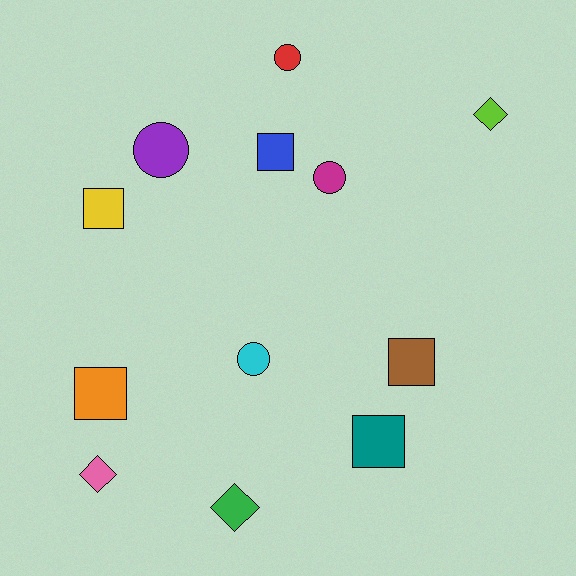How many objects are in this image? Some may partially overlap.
There are 12 objects.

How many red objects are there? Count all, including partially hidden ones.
There is 1 red object.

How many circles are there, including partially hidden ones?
There are 4 circles.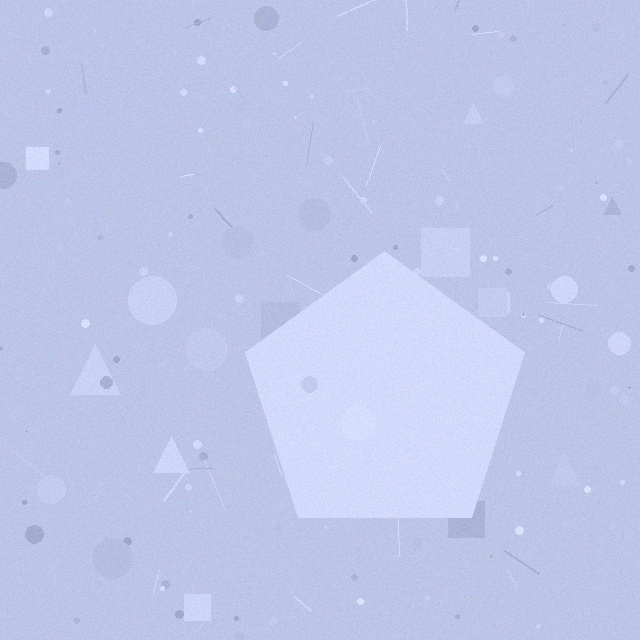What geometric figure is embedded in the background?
A pentagon is embedded in the background.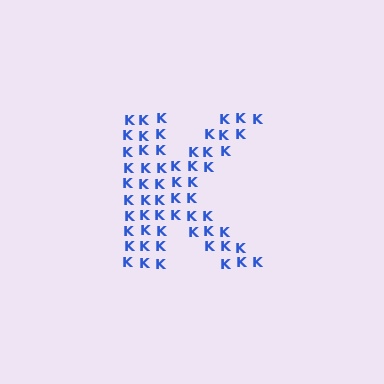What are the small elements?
The small elements are letter K's.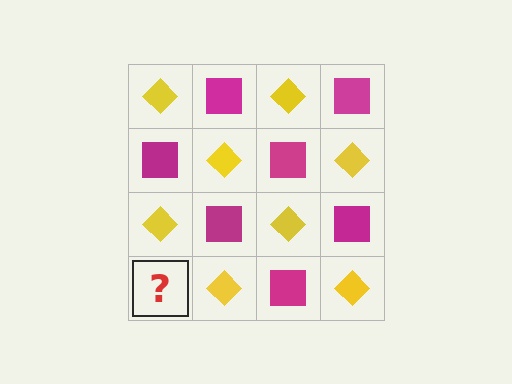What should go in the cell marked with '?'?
The missing cell should contain a magenta square.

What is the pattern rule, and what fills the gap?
The rule is that it alternates yellow diamond and magenta square in a checkerboard pattern. The gap should be filled with a magenta square.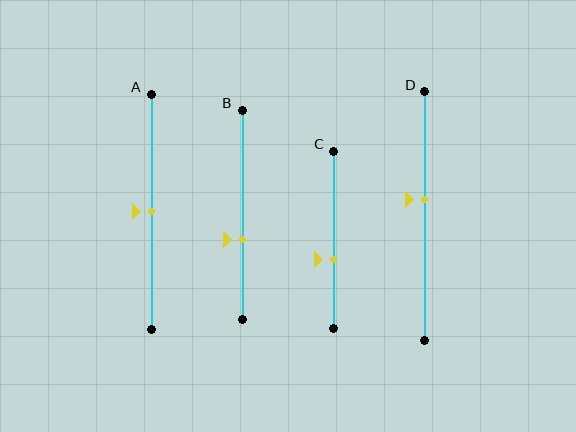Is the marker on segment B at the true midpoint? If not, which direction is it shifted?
No, the marker on segment B is shifted downward by about 12% of the segment length.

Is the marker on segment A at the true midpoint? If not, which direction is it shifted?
Yes, the marker on segment A is at the true midpoint.